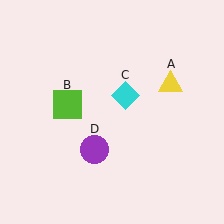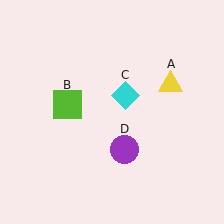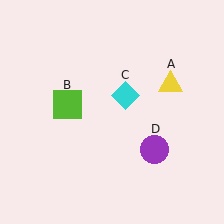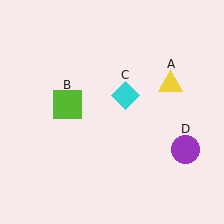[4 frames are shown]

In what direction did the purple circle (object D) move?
The purple circle (object D) moved right.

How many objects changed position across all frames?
1 object changed position: purple circle (object D).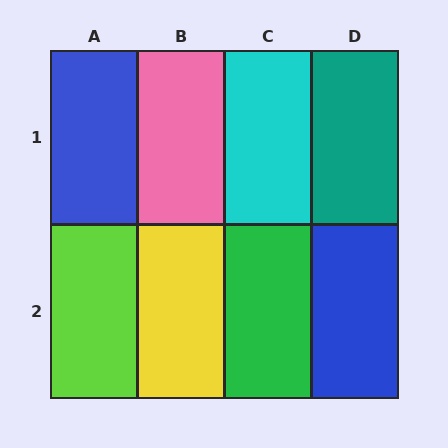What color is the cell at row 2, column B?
Yellow.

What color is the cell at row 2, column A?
Lime.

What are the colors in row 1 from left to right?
Blue, pink, cyan, teal.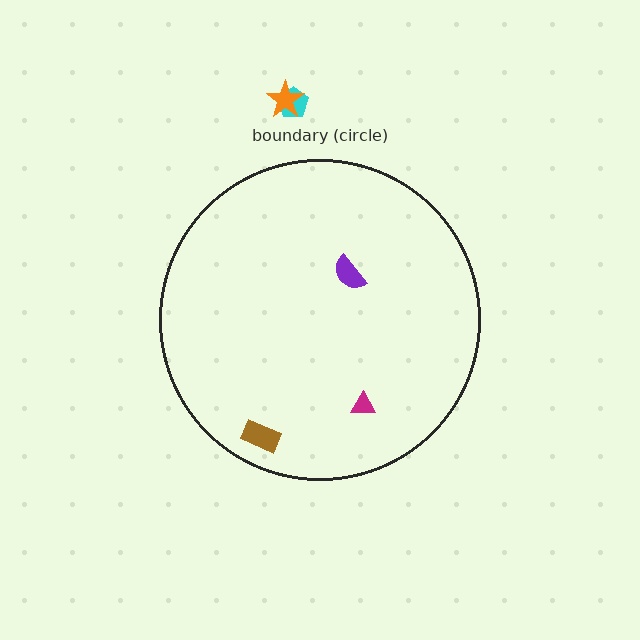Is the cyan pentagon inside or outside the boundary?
Outside.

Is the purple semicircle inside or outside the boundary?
Inside.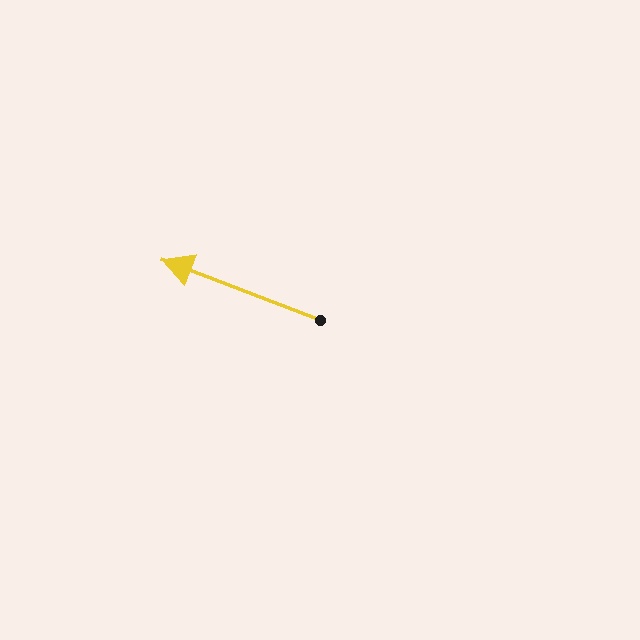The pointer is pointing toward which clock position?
Roughly 10 o'clock.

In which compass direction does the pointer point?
West.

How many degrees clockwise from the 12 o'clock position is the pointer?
Approximately 291 degrees.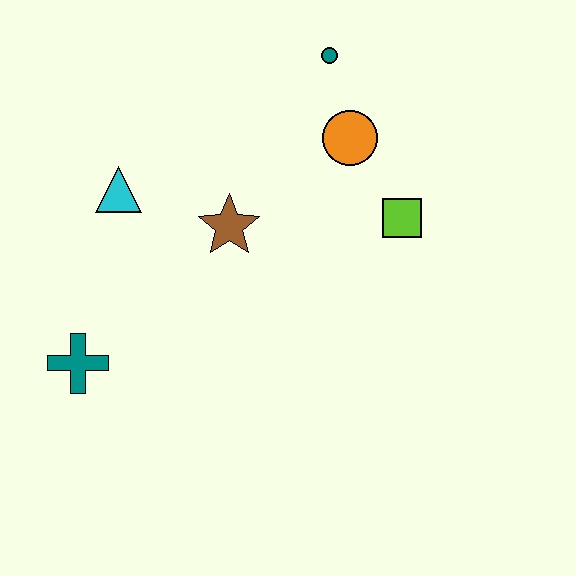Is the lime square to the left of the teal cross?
No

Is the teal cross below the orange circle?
Yes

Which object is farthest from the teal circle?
The teal cross is farthest from the teal circle.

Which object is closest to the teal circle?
The orange circle is closest to the teal circle.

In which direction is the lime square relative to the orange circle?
The lime square is below the orange circle.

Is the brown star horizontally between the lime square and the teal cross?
Yes